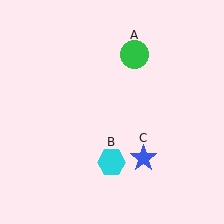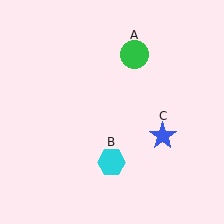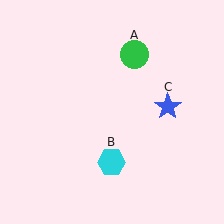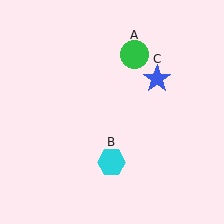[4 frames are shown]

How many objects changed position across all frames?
1 object changed position: blue star (object C).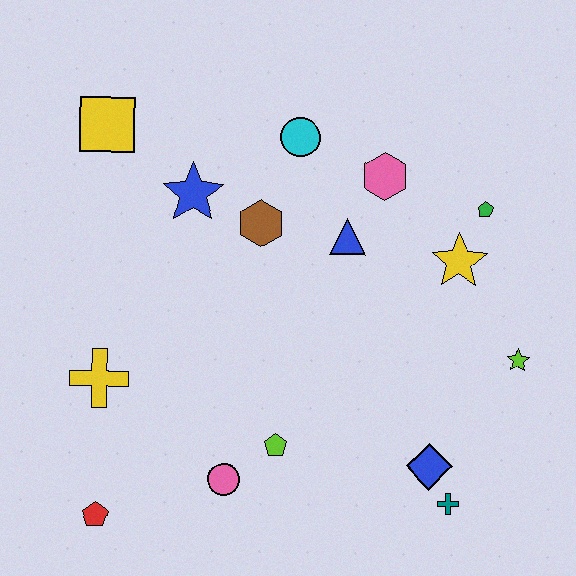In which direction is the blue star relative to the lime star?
The blue star is to the left of the lime star.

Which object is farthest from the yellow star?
The red pentagon is farthest from the yellow star.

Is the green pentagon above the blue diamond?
Yes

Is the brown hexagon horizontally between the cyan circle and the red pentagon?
Yes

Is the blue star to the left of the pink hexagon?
Yes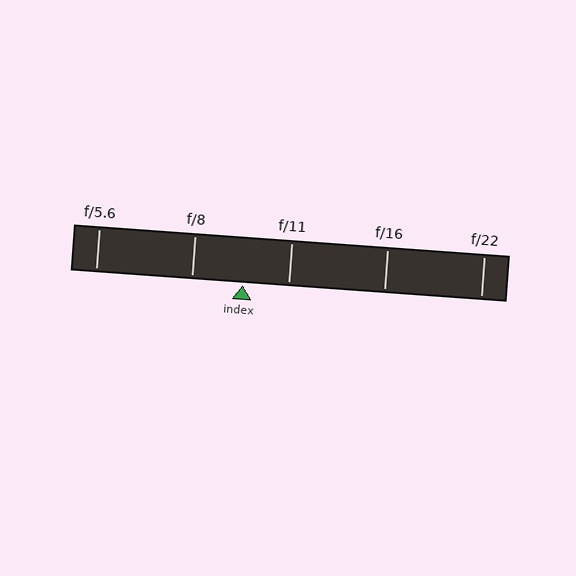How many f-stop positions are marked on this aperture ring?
There are 5 f-stop positions marked.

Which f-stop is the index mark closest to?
The index mark is closest to f/11.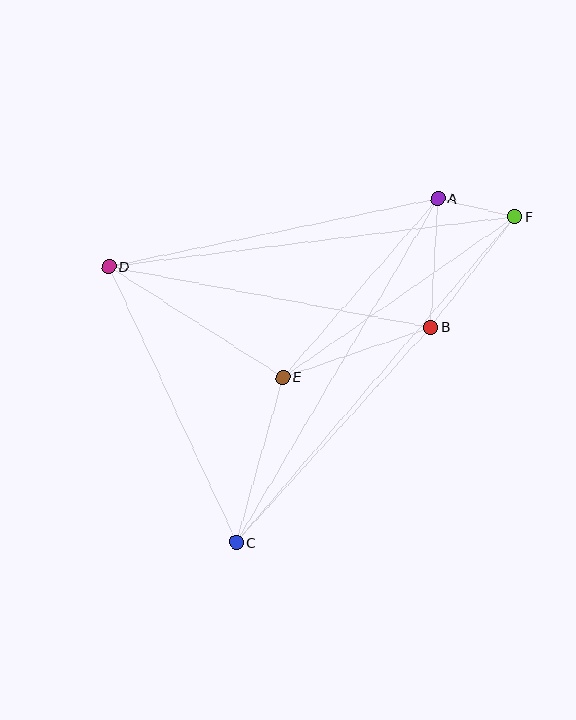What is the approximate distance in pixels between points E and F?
The distance between E and F is approximately 283 pixels.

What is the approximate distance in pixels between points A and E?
The distance between A and E is approximately 237 pixels.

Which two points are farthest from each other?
Points C and F are farthest from each other.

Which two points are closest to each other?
Points A and F are closest to each other.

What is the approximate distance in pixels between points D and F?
The distance between D and F is approximately 409 pixels.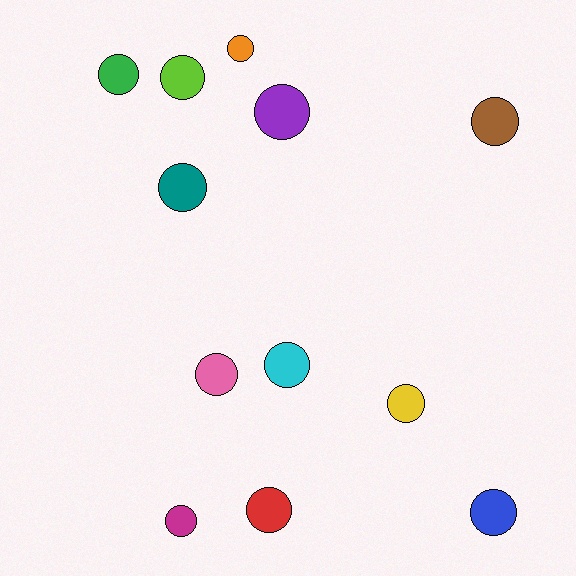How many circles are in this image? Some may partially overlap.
There are 12 circles.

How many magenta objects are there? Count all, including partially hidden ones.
There is 1 magenta object.